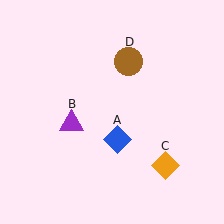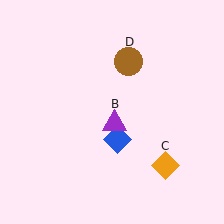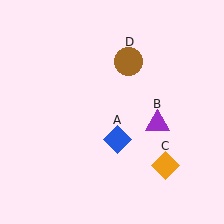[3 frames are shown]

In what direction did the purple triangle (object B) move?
The purple triangle (object B) moved right.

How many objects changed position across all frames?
1 object changed position: purple triangle (object B).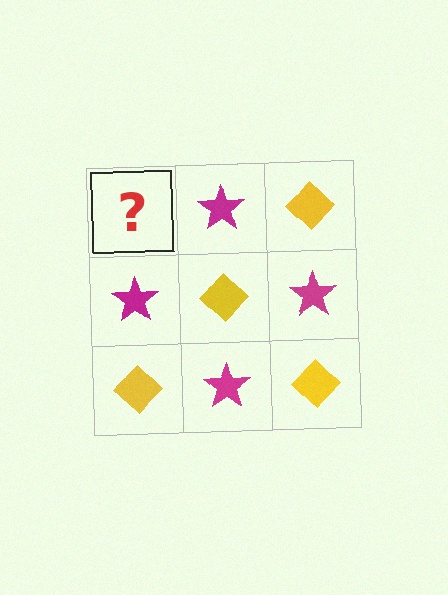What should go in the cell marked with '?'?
The missing cell should contain a yellow diamond.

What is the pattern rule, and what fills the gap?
The rule is that it alternates yellow diamond and magenta star in a checkerboard pattern. The gap should be filled with a yellow diamond.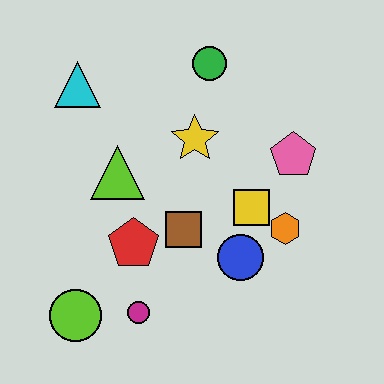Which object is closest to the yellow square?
The orange hexagon is closest to the yellow square.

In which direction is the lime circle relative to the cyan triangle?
The lime circle is below the cyan triangle.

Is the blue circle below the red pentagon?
Yes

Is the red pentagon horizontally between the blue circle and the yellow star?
No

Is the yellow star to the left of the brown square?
No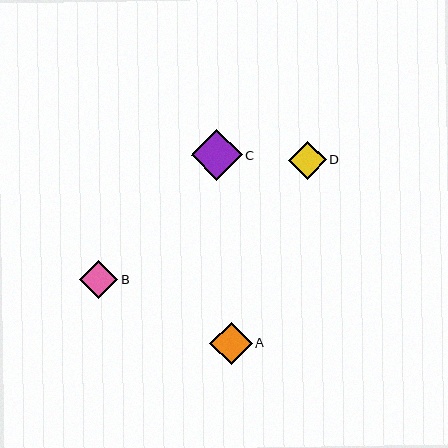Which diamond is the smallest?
Diamond D is the smallest with a size of approximately 38 pixels.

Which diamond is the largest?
Diamond C is the largest with a size of approximately 51 pixels.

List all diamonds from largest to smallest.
From largest to smallest: C, A, B, D.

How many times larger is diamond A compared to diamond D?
Diamond A is approximately 1.1 times the size of diamond D.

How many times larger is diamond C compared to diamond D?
Diamond C is approximately 1.4 times the size of diamond D.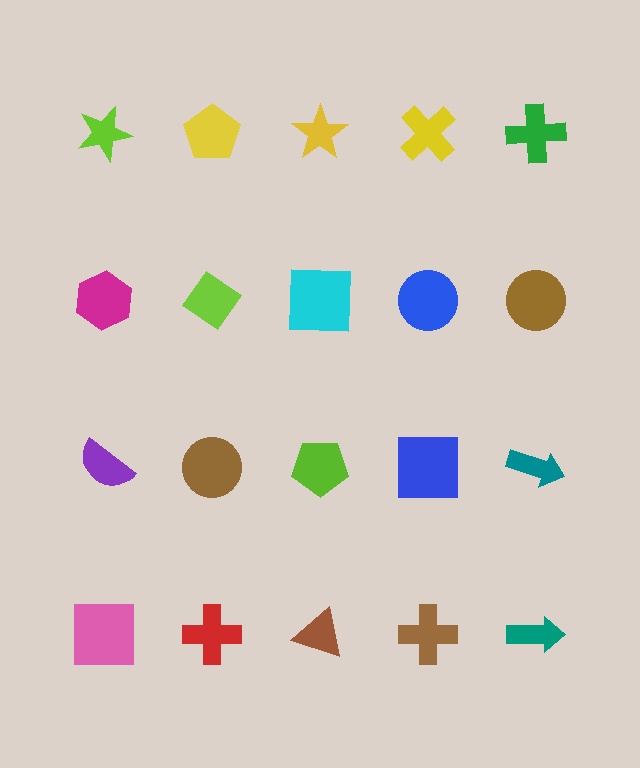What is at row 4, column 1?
A pink square.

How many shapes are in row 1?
5 shapes.